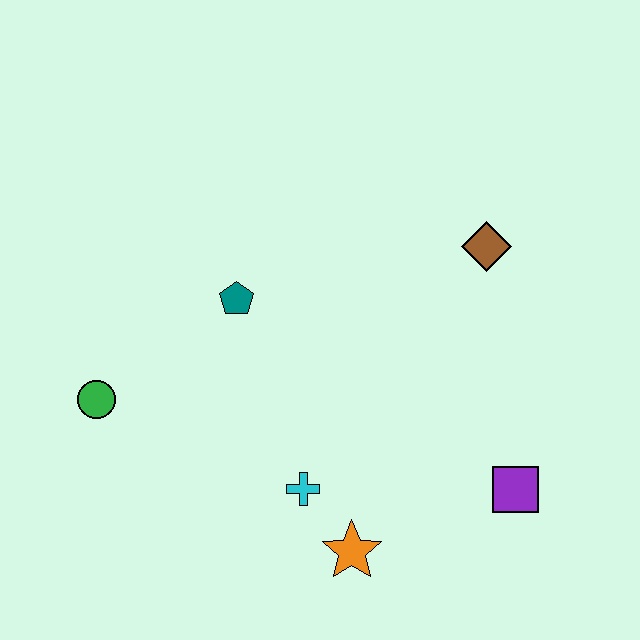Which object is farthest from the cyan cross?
The brown diamond is farthest from the cyan cross.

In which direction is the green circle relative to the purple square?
The green circle is to the left of the purple square.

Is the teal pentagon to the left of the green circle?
No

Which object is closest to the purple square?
The orange star is closest to the purple square.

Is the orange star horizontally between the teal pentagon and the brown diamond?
Yes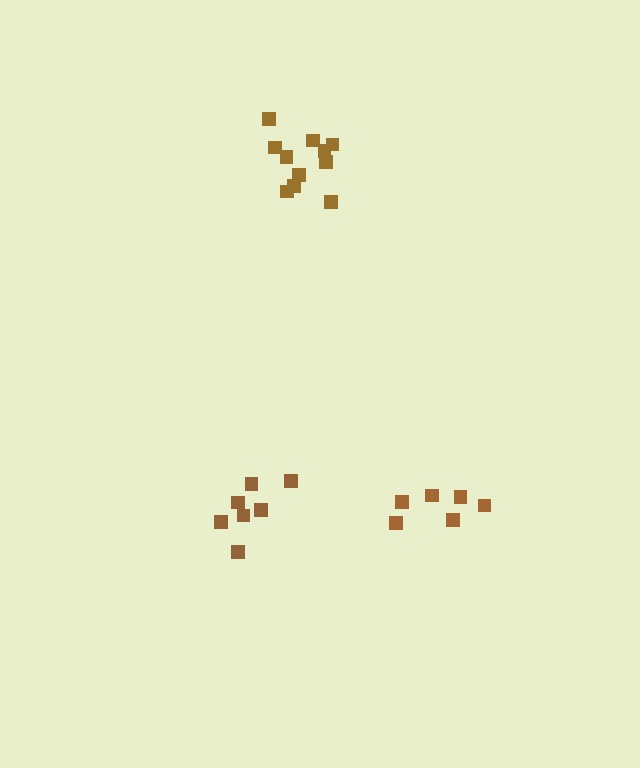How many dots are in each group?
Group 1: 6 dots, Group 2: 11 dots, Group 3: 7 dots (24 total).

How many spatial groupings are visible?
There are 3 spatial groupings.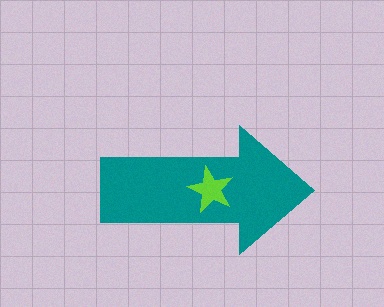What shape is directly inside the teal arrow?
The lime star.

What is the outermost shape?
The teal arrow.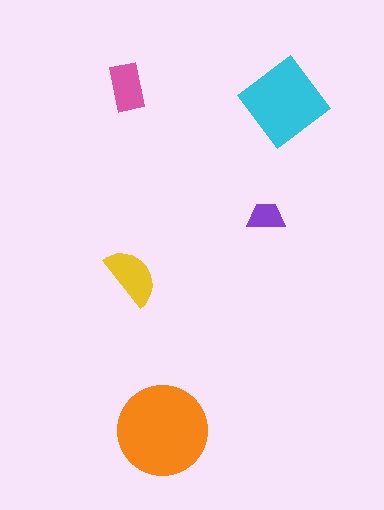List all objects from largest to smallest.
The orange circle, the cyan diamond, the yellow semicircle, the pink rectangle, the purple trapezoid.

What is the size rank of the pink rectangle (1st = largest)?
4th.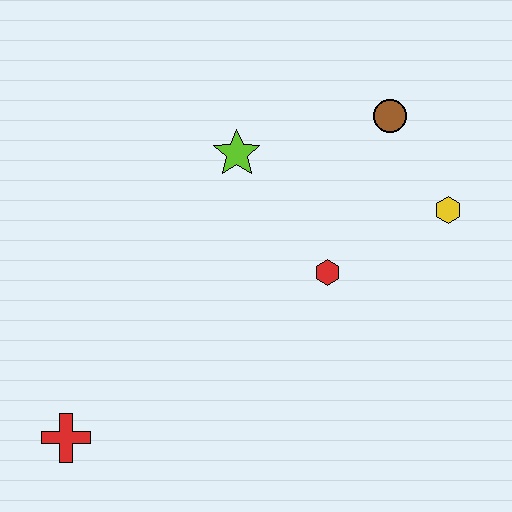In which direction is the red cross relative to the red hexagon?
The red cross is to the left of the red hexagon.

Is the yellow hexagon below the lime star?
Yes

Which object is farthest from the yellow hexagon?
The red cross is farthest from the yellow hexagon.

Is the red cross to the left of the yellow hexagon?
Yes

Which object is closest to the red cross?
The red hexagon is closest to the red cross.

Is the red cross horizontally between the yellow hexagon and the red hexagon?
No